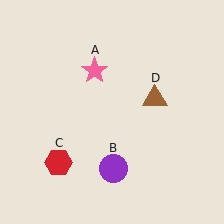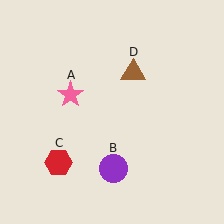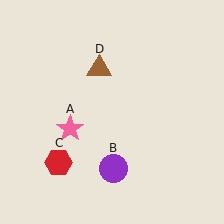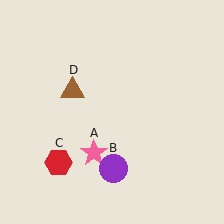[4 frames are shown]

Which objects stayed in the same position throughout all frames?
Purple circle (object B) and red hexagon (object C) remained stationary.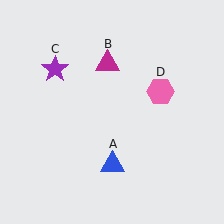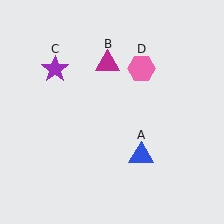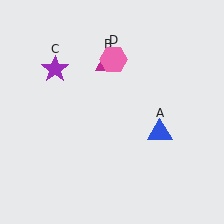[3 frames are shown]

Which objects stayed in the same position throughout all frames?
Magenta triangle (object B) and purple star (object C) remained stationary.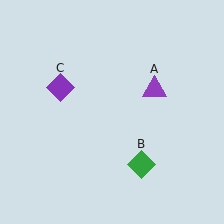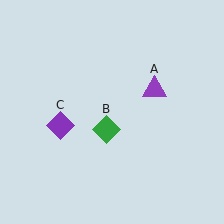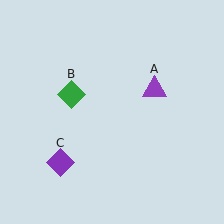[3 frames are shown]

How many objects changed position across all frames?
2 objects changed position: green diamond (object B), purple diamond (object C).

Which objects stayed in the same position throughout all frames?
Purple triangle (object A) remained stationary.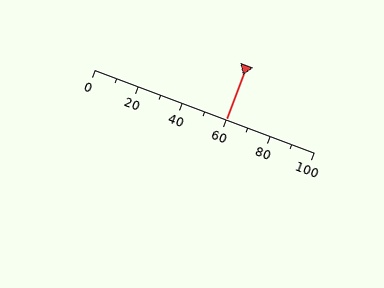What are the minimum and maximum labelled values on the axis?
The axis runs from 0 to 100.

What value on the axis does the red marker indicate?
The marker indicates approximately 60.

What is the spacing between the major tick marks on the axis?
The major ticks are spaced 20 apart.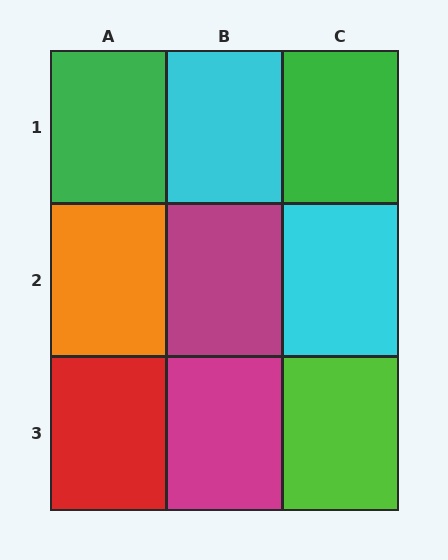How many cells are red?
1 cell is red.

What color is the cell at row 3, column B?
Magenta.